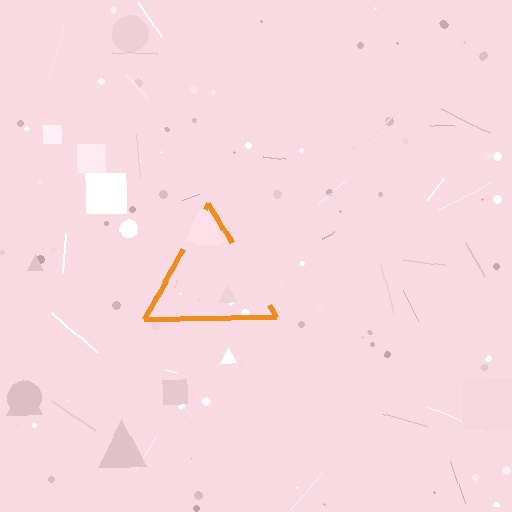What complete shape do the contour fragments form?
The contour fragments form a triangle.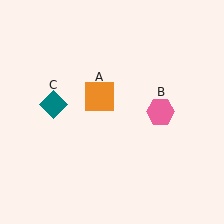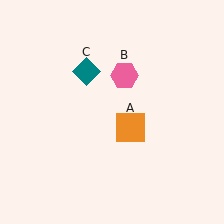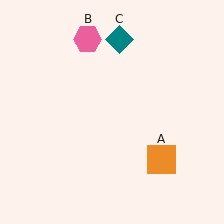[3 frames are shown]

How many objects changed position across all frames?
3 objects changed position: orange square (object A), pink hexagon (object B), teal diamond (object C).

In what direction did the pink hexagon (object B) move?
The pink hexagon (object B) moved up and to the left.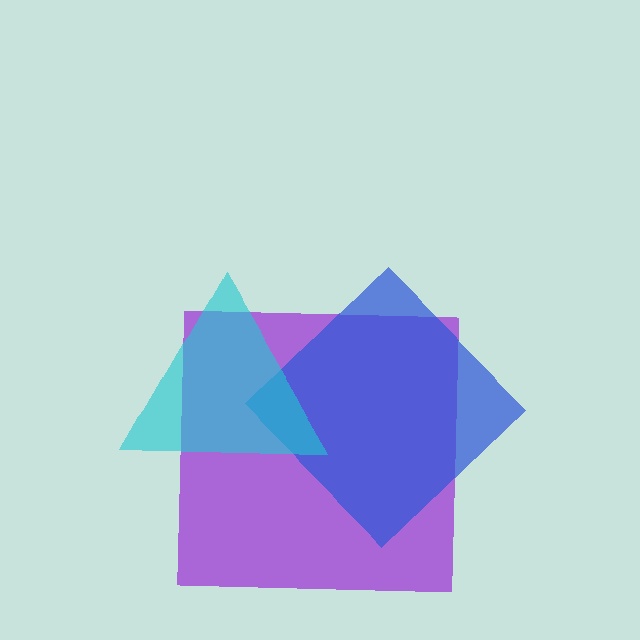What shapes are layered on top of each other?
The layered shapes are: a purple square, a blue diamond, a cyan triangle.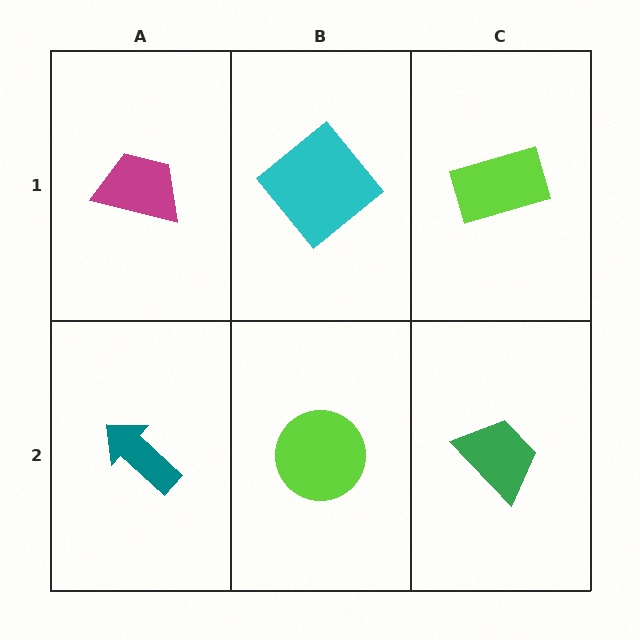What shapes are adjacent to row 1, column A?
A teal arrow (row 2, column A), a cyan diamond (row 1, column B).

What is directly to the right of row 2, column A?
A lime circle.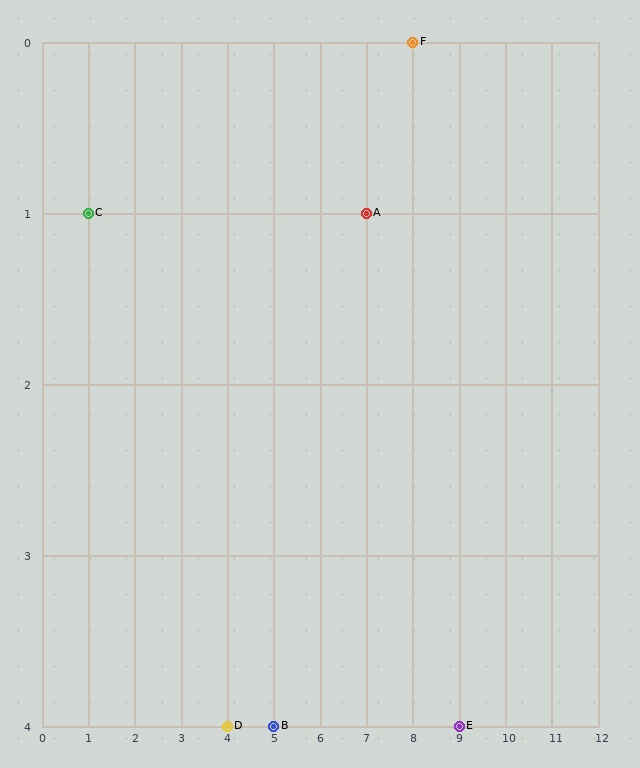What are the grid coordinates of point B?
Point B is at grid coordinates (5, 4).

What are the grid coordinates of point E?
Point E is at grid coordinates (9, 4).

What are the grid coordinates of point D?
Point D is at grid coordinates (4, 4).